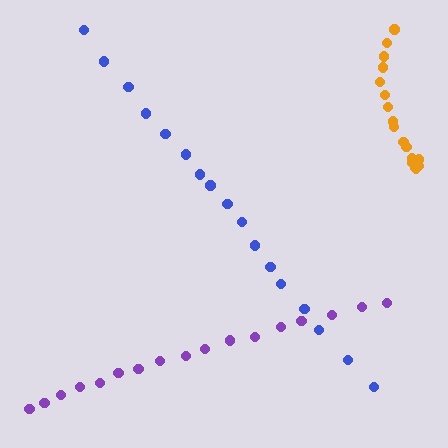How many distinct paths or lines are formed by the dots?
There are 3 distinct paths.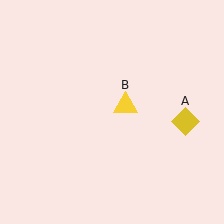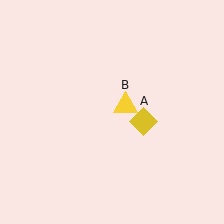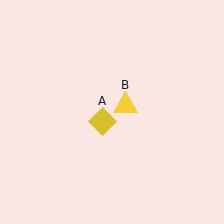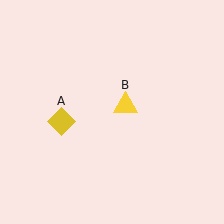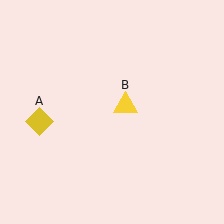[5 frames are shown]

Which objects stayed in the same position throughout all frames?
Yellow triangle (object B) remained stationary.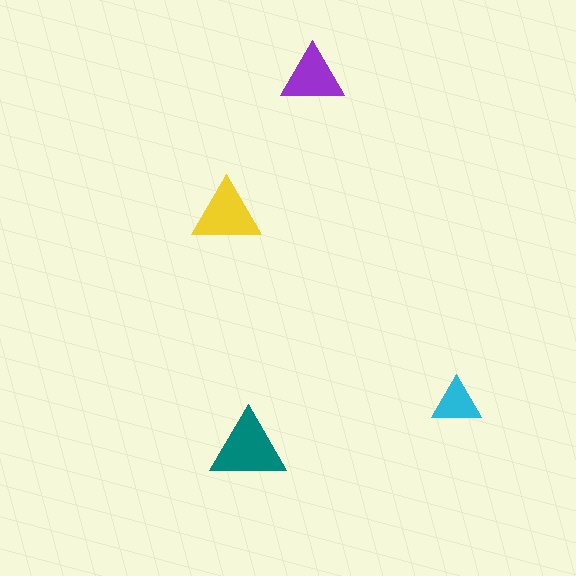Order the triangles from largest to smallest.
the teal one, the yellow one, the purple one, the cyan one.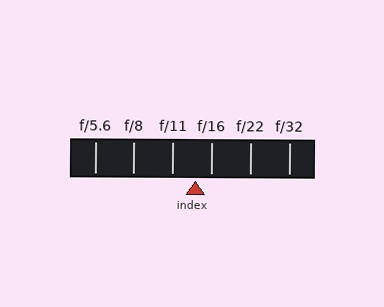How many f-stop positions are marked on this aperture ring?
There are 6 f-stop positions marked.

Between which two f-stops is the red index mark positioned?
The index mark is between f/11 and f/16.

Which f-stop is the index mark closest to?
The index mark is closest to f/16.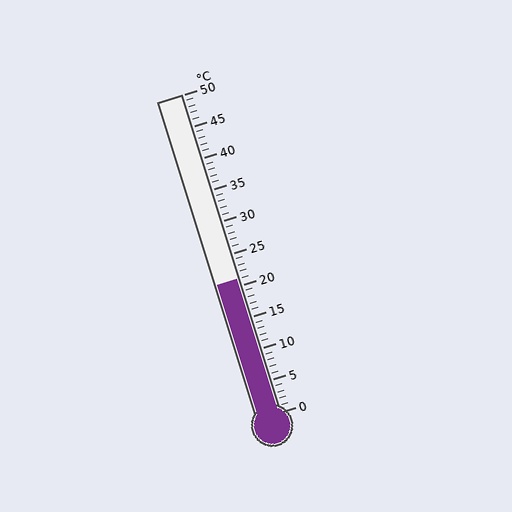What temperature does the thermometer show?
The thermometer shows approximately 21°C.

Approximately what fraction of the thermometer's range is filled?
The thermometer is filled to approximately 40% of its range.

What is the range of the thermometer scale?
The thermometer scale ranges from 0°C to 50°C.